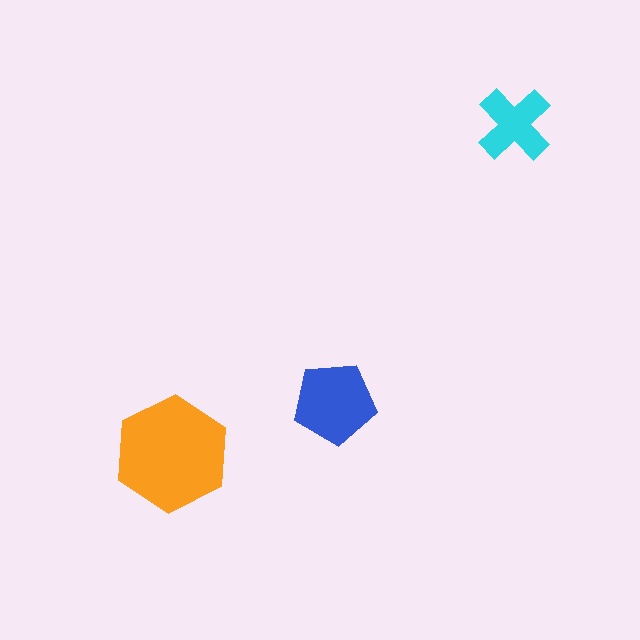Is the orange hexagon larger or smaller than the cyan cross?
Larger.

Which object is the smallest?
The cyan cross.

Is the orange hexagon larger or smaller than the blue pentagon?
Larger.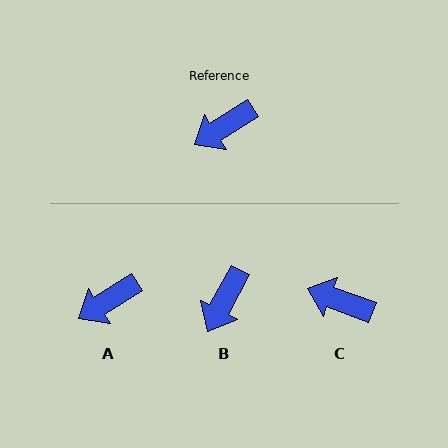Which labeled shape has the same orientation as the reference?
A.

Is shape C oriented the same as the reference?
No, it is off by about 52 degrees.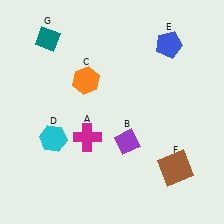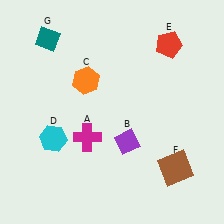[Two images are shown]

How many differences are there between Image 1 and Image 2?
There is 1 difference between the two images.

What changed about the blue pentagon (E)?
In Image 1, E is blue. In Image 2, it changed to red.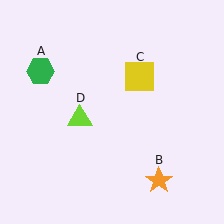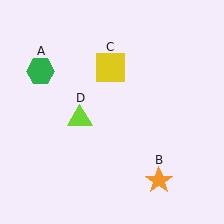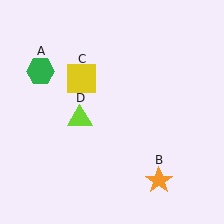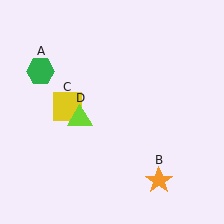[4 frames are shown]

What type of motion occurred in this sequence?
The yellow square (object C) rotated counterclockwise around the center of the scene.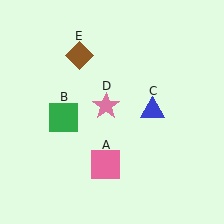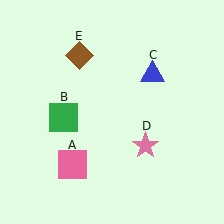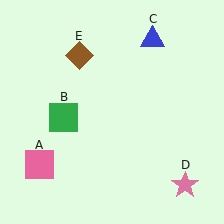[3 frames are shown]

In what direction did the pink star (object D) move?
The pink star (object D) moved down and to the right.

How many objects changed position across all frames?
3 objects changed position: pink square (object A), blue triangle (object C), pink star (object D).